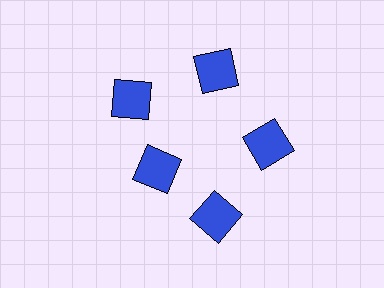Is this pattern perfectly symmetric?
No. The 5 blue squares are arranged in a ring, but one element near the 8 o'clock position is pulled inward toward the center, breaking the 5-fold rotational symmetry.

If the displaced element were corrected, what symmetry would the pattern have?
It would have 5-fold rotational symmetry — the pattern would map onto itself every 72 degrees.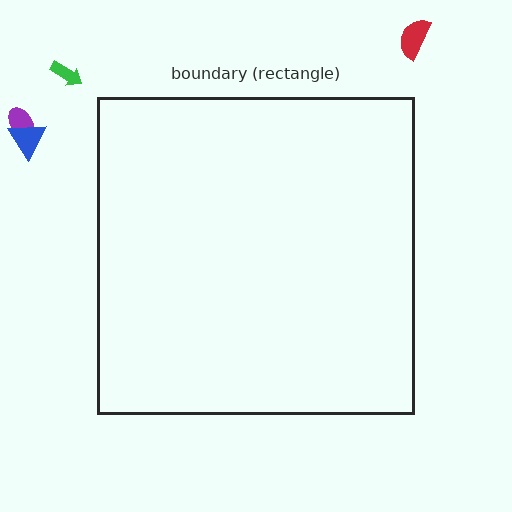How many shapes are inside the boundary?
0 inside, 4 outside.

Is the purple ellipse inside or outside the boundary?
Outside.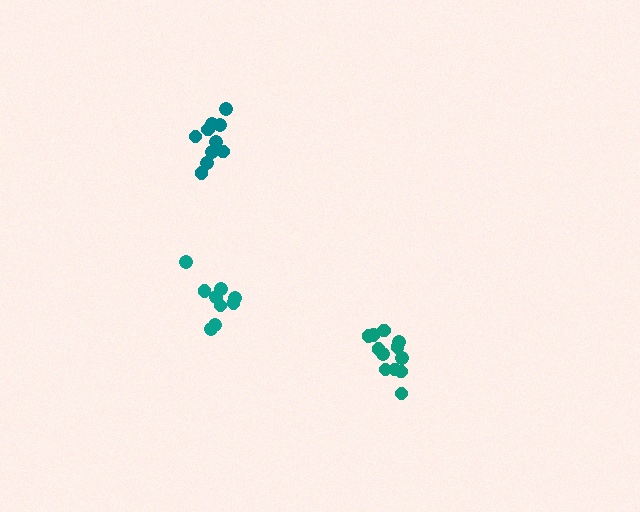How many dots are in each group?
Group 1: 12 dots, Group 2: 9 dots, Group 3: 10 dots (31 total).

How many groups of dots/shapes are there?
There are 3 groups.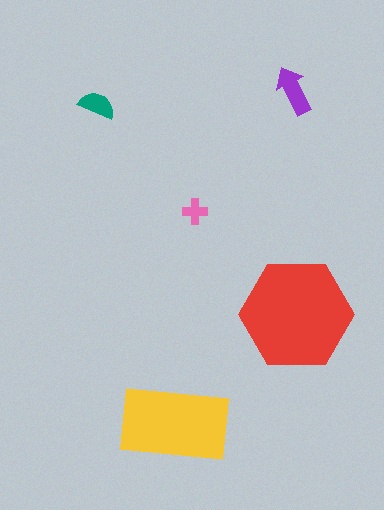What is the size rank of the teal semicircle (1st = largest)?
4th.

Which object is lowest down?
The yellow rectangle is bottommost.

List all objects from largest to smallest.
The red hexagon, the yellow rectangle, the purple arrow, the teal semicircle, the pink cross.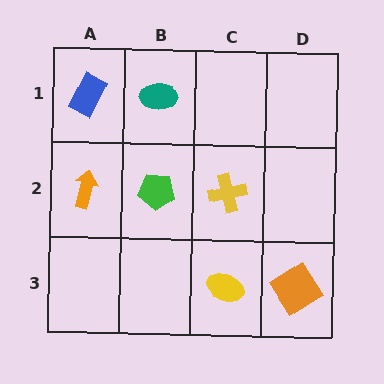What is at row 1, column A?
A blue rectangle.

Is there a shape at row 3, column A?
No, that cell is empty.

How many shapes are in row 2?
3 shapes.